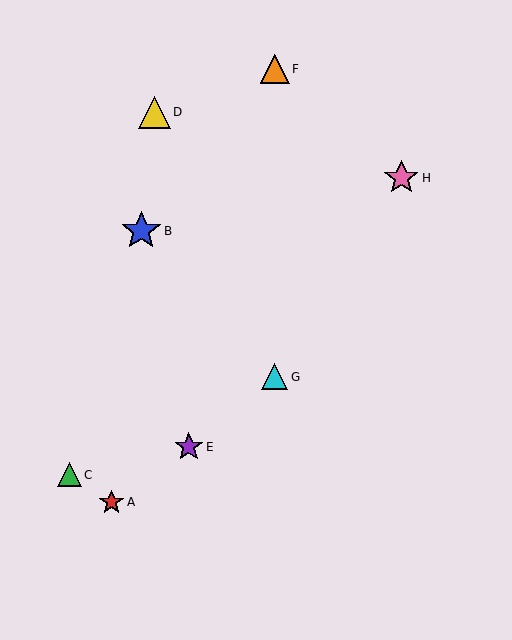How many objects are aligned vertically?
2 objects (F, G) are aligned vertically.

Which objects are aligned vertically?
Objects F, G are aligned vertically.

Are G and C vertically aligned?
No, G is at x≈275 and C is at x≈69.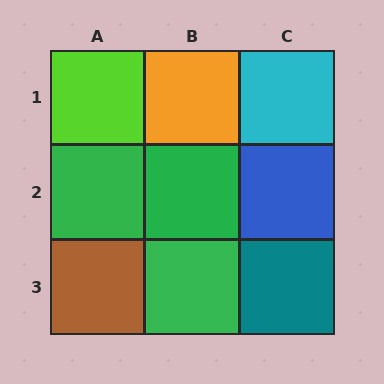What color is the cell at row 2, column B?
Green.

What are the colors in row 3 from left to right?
Brown, green, teal.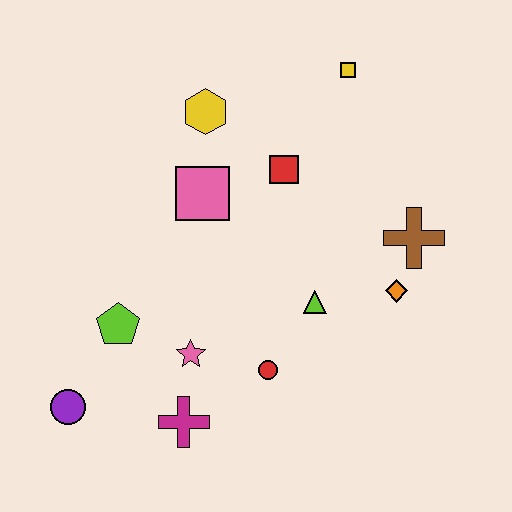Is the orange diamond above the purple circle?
Yes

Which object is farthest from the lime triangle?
The purple circle is farthest from the lime triangle.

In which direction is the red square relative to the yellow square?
The red square is below the yellow square.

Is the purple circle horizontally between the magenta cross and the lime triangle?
No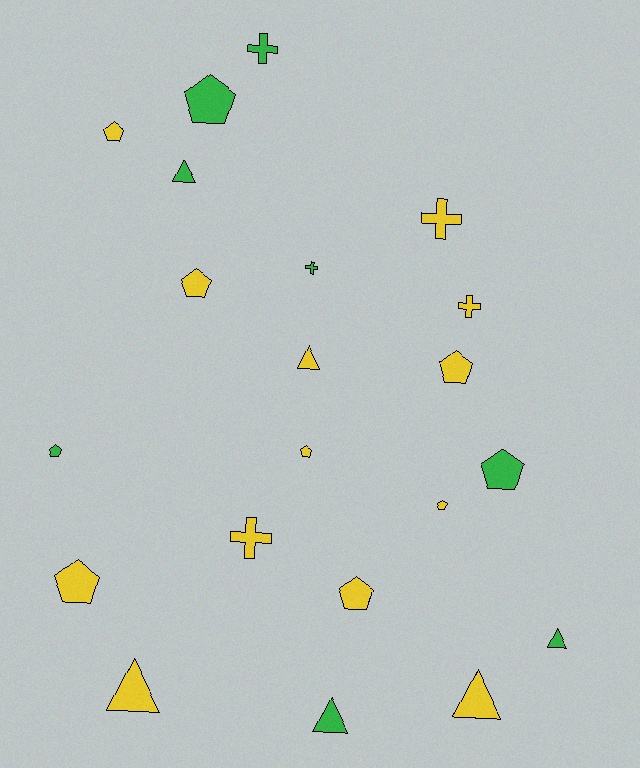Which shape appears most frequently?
Pentagon, with 10 objects.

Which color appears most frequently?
Yellow, with 13 objects.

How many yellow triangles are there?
There are 3 yellow triangles.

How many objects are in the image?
There are 21 objects.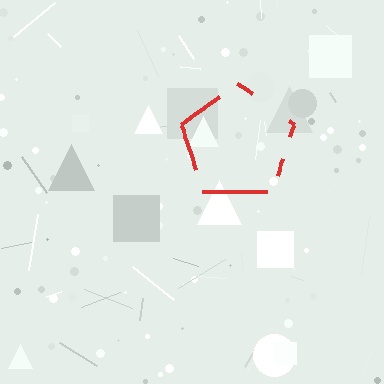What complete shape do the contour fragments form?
The contour fragments form a pentagon.